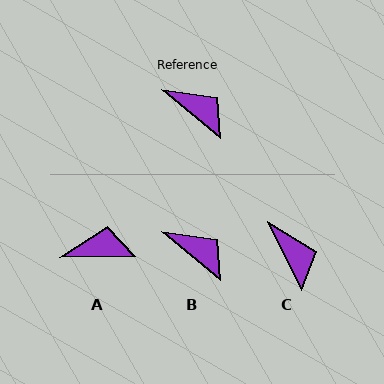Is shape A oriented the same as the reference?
No, it is off by about 40 degrees.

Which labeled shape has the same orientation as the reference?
B.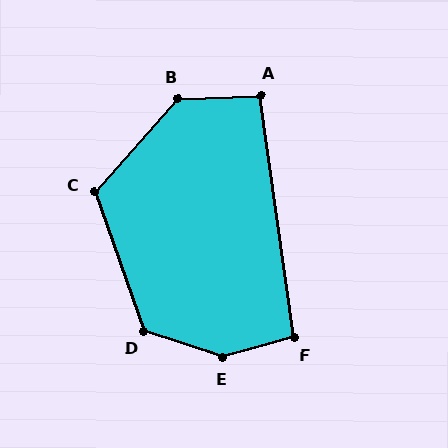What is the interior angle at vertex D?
Approximately 128 degrees (obtuse).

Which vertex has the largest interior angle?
E, at approximately 146 degrees.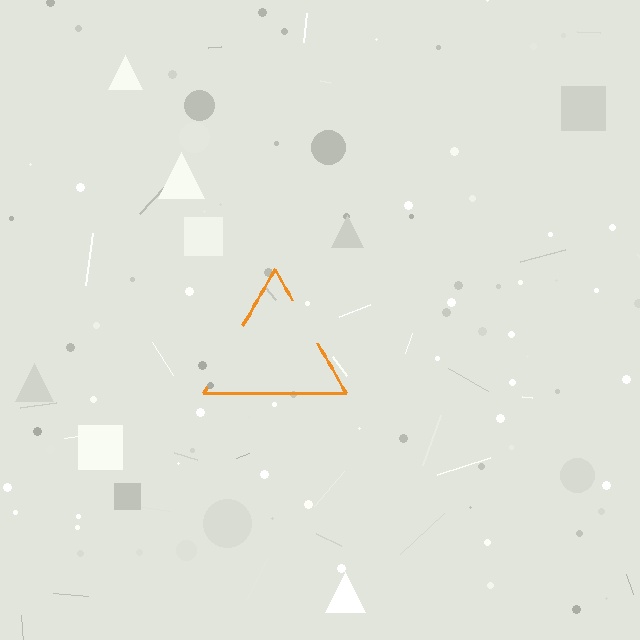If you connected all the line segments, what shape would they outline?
They would outline a triangle.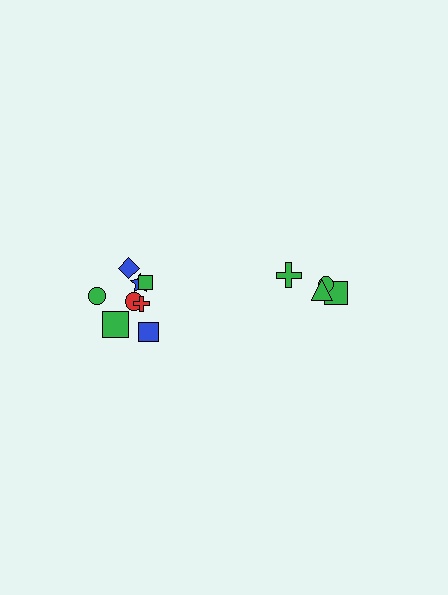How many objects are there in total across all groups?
There are 12 objects.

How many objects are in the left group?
There are 8 objects.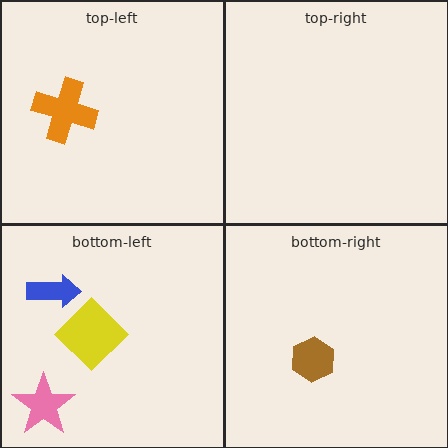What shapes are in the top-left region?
The orange cross.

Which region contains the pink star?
The bottom-left region.